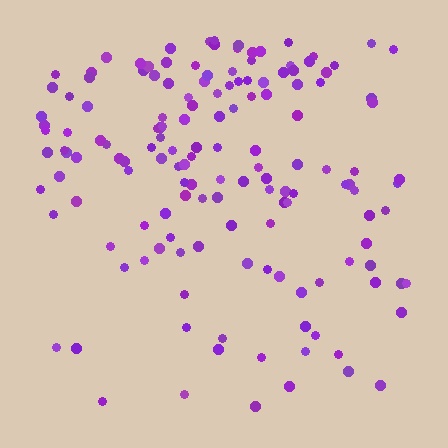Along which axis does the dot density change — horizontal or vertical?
Vertical.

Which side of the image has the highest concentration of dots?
The top.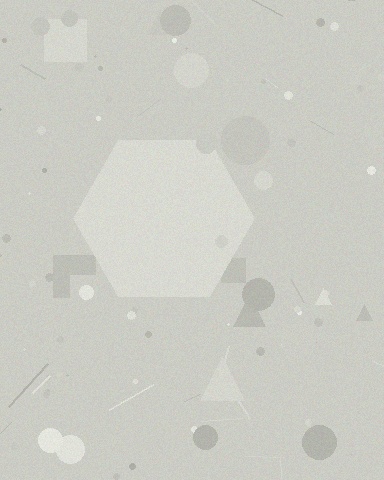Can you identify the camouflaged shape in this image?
The camouflaged shape is a hexagon.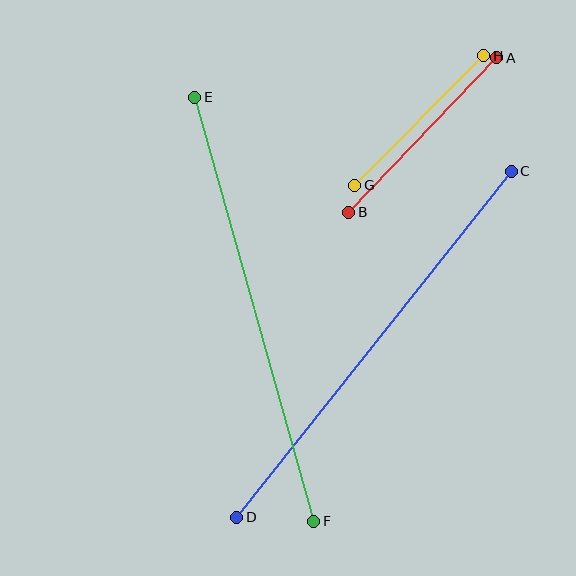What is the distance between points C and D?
The distance is approximately 442 pixels.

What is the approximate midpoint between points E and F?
The midpoint is at approximately (254, 309) pixels.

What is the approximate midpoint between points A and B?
The midpoint is at approximately (423, 135) pixels.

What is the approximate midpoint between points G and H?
The midpoint is at approximately (419, 120) pixels.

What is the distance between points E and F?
The distance is approximately 440 pixels.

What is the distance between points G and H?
The distance is approximately 183 pixels.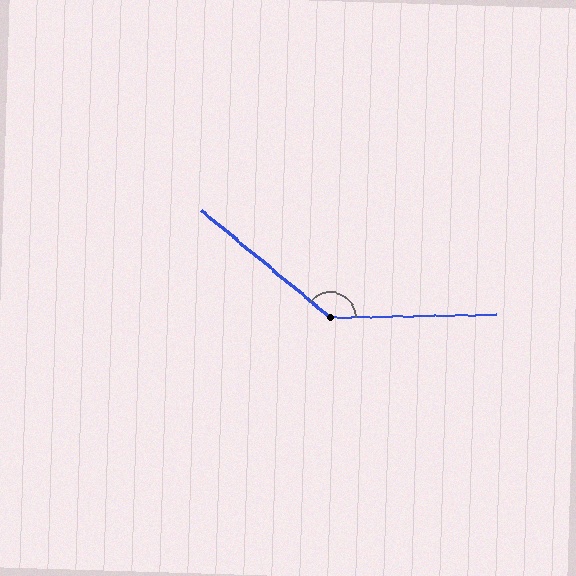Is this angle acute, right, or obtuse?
It is obtuse.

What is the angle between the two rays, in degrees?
Approximately 139 degrees.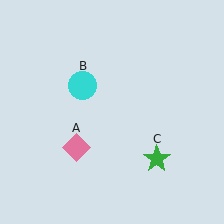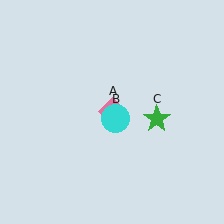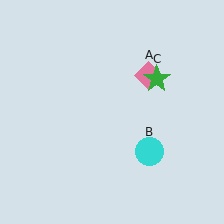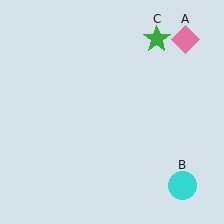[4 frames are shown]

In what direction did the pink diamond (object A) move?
The pink diamond (object A) moved up and to the right.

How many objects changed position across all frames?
3 objects changed position: pink diamond (object A), cyan circle (object B), green star (object C).